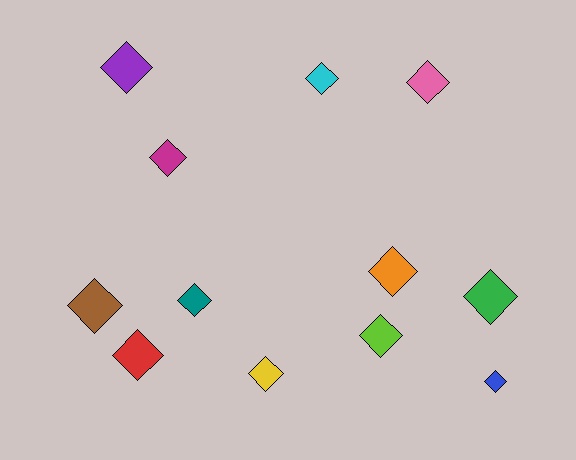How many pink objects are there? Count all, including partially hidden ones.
There is 1 pink object.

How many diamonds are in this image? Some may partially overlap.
There are 12 diamonds.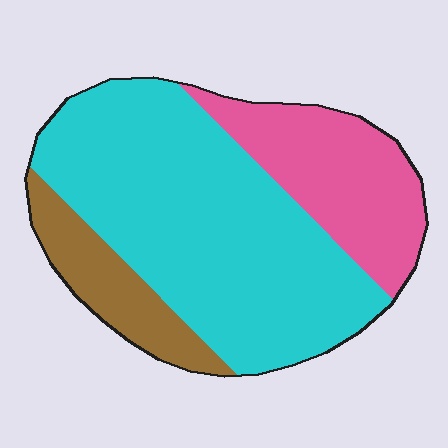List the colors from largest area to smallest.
From largest to smallest: cyan, pink, brown.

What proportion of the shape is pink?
Pink takes up about one quarter (1/4) of the shape.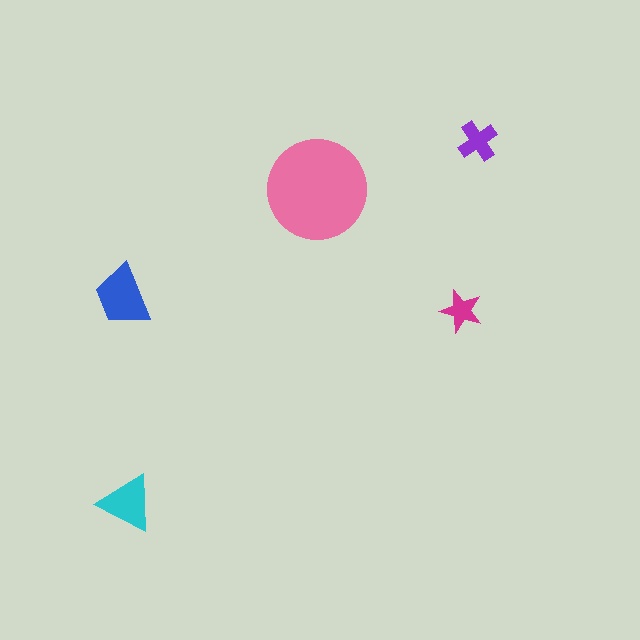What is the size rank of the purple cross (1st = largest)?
4th.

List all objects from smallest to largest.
The magenta star, the purple cross, the cyan triangle, the blue trapezoid, the pink circle.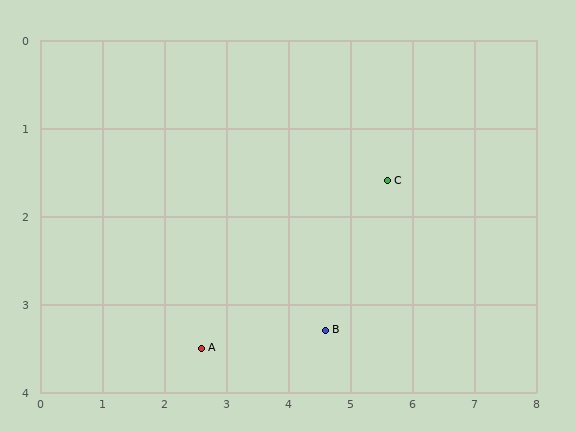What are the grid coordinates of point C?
Point C is at approximately (5.6, 1.6).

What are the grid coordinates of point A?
Point A is at approximately (2.6, 3.5).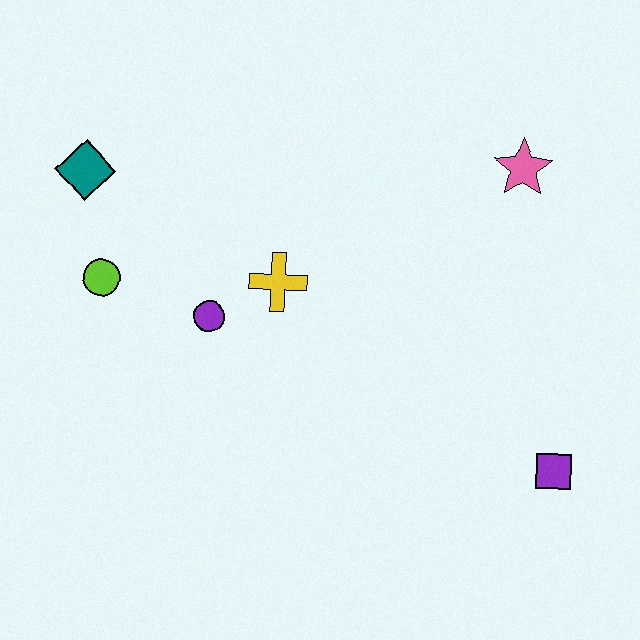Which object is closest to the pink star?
The yellow cross is closest to the pink star.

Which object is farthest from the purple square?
The teal diamond is farthest from the purple square.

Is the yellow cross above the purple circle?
Yes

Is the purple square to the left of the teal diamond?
No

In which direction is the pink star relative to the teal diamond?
The pink star is to the right of the teal diamond.